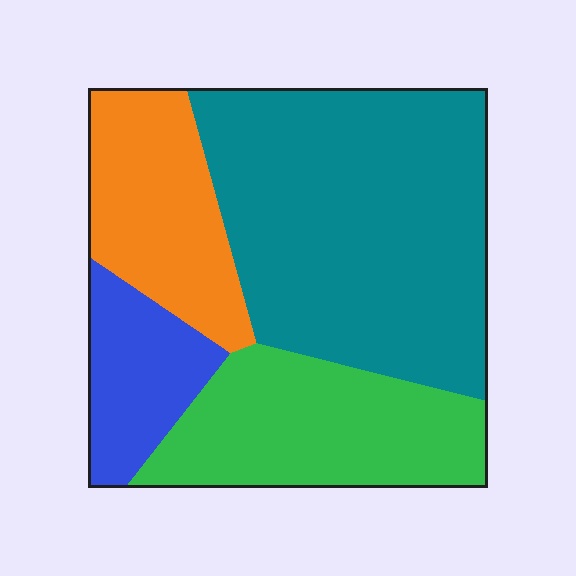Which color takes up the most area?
Teal, at roughly 45%.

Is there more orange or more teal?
Teal.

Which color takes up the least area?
Blue, at roughly 10%.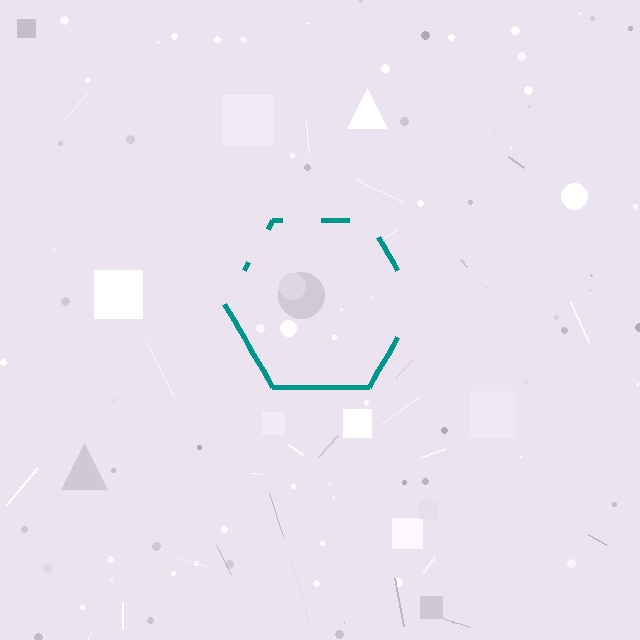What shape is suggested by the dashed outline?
The dashed outline suggests a hexagon.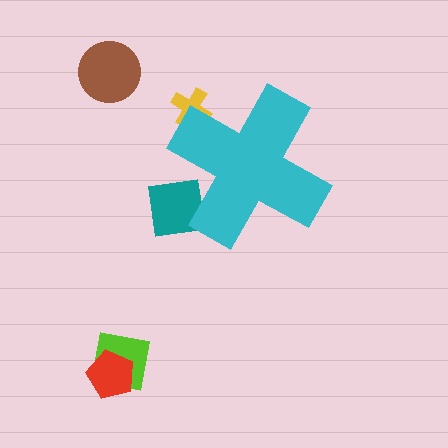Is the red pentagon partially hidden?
No, the red pentagon is fully visible.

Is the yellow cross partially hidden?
Yes, the yellow cross is partially hidden behind the cyan cross.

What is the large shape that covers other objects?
A cyan cross.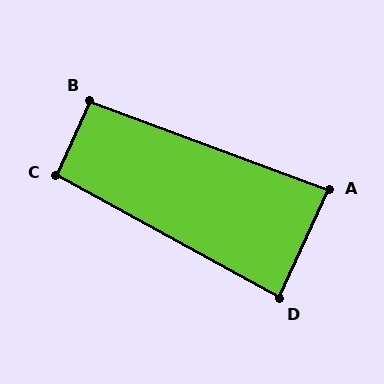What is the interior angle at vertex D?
Approximately 86 degrees (approximately right).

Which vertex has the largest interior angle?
C, at approximately 94 degrees.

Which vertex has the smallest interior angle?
A, at approximately 86 degrees.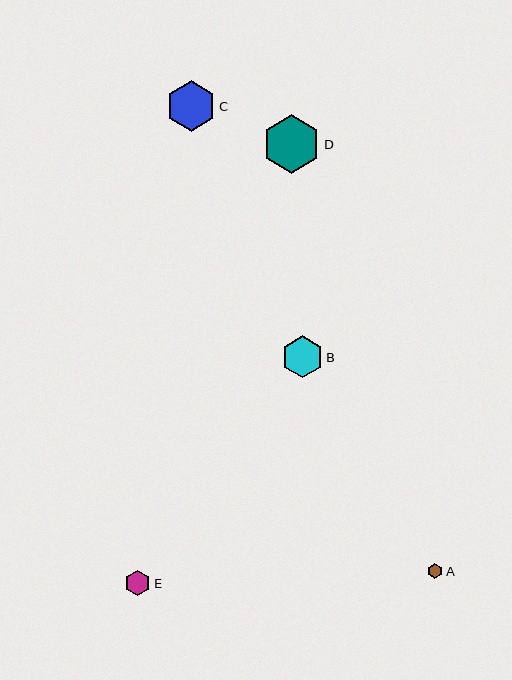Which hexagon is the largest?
Hexagon D is the largest with a size of approximately 58 pixels.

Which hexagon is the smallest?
Hexagon A is the smallest with a size of approximately 16 pixels.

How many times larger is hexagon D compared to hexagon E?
Hexagon D is approximately 2.3 times the size of hexagon E.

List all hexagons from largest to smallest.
From largest to smallest: D, C, B, E, A.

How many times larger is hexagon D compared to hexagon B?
Hexagon D is approximately 1.4 times the size of hexagon B.